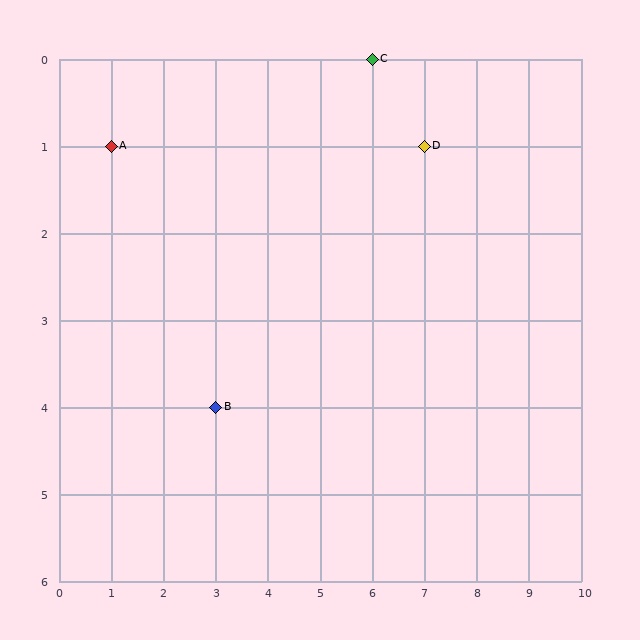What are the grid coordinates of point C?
Point C is at grid coordinates (6, 0).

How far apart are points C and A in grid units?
Points C and A are 5 columns and 1 row apart (about 5.1 grid units diagonally).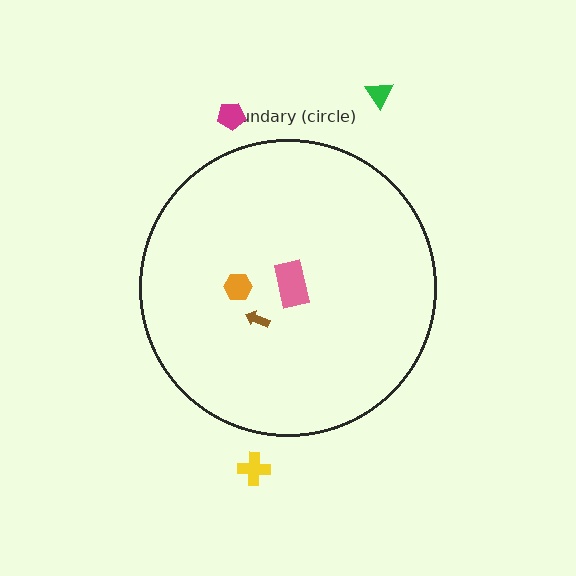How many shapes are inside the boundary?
3 inside, 3 outside.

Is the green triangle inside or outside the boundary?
Outside.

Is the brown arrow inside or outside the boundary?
Inside.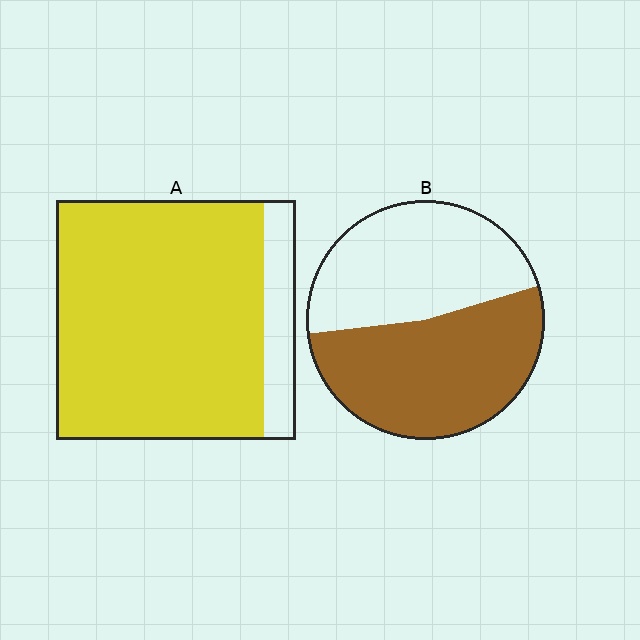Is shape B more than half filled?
Roughly half.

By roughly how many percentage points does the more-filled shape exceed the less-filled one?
By roughly 35 percentage points (A over B).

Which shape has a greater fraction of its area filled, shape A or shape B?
Shape A.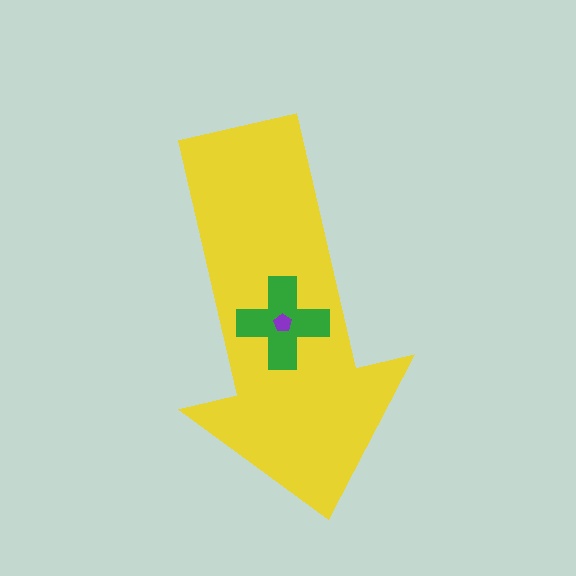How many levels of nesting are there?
3.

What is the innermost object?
The purple pentagon.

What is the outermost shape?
The yellow arrow.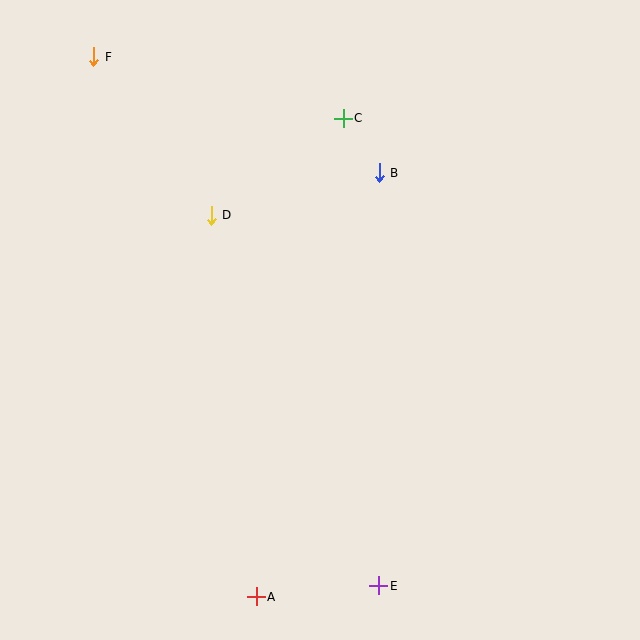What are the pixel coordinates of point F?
Point F is at (94, 57).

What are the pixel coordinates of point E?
Point E is at (379, 586).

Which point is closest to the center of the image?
Point D at (211, 215) is closest to the center.